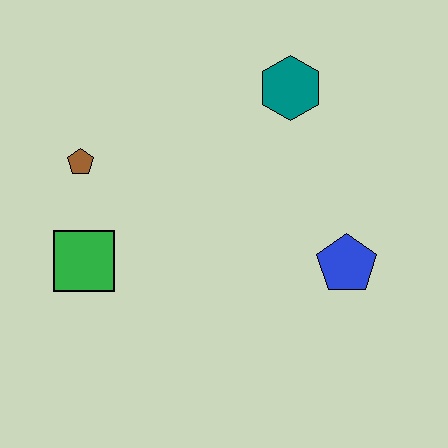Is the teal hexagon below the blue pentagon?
No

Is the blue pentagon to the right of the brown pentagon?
Yes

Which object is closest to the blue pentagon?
The teal hexagon is closest to the blue pentagon.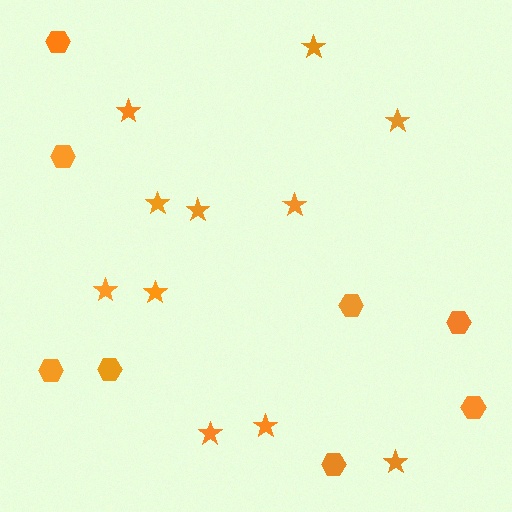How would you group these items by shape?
There are 2 groups: one group of hexagons (8) and one group of stars (11).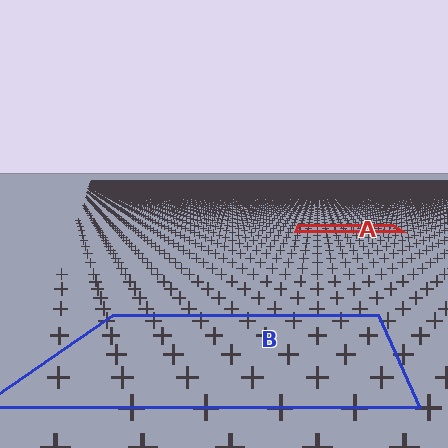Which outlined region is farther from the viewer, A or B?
Region A is farther from the viewer — the texture elements inside it appear smaller and more densely packed.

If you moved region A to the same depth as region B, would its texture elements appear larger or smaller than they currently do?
They would appear larger. At a closer depth, the same texture elements are projected at a bigger on-screen size.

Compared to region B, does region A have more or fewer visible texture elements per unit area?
Region A has more texture elements per unit area — they are packed more densely because it is farther away.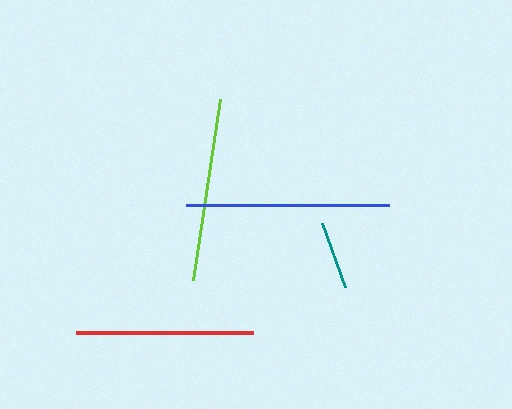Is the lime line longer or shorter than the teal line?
The lime line is longer than the teal line.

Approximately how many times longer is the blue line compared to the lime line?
The blue line is approximately 1.1 times the length of the lime line.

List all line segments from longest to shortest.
From longest to shortest: blue, lime, red, teal.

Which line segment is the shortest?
The teal line is the shortest at approximately 68 pixels.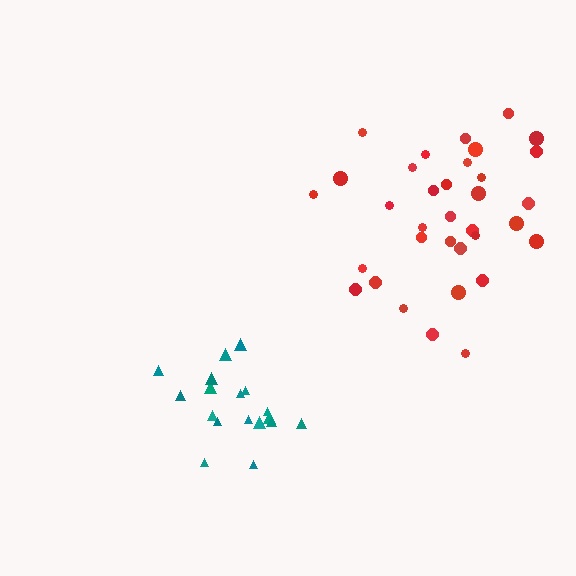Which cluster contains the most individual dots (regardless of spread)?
Red (35).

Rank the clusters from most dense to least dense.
teal, red.